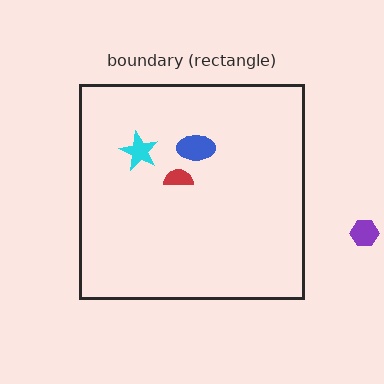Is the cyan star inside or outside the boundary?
Inside.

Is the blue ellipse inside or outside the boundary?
Inside.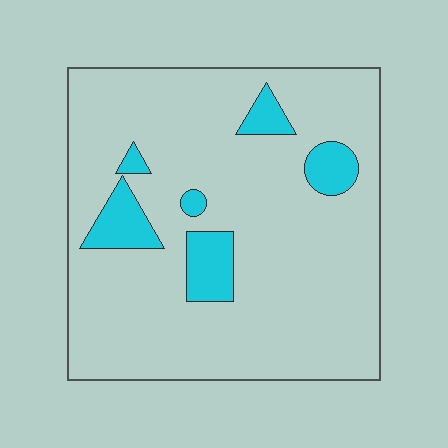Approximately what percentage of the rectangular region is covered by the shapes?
Approximately 10%.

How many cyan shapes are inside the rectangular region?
6.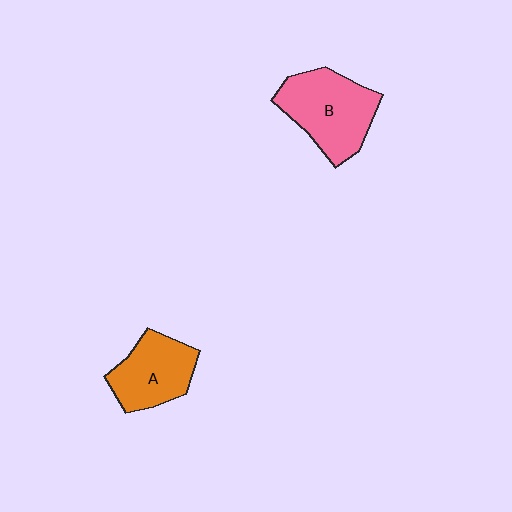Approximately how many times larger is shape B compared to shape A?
Approximately 1.3 times.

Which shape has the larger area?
Shape B (pink).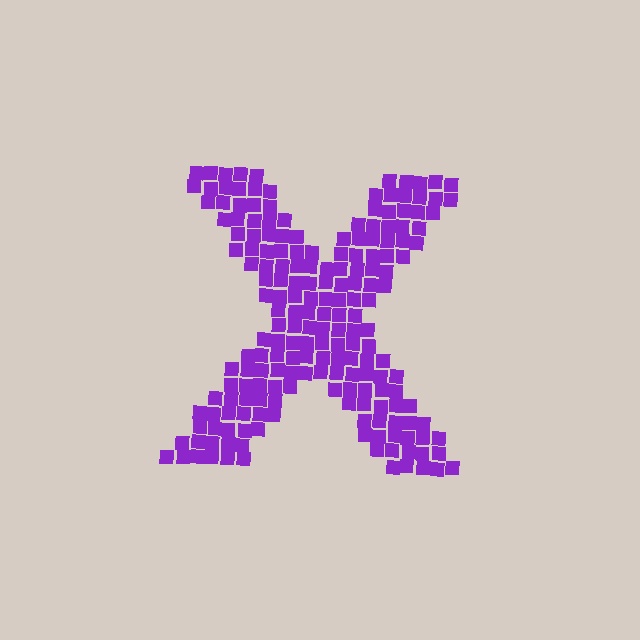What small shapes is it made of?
It is made of small squares.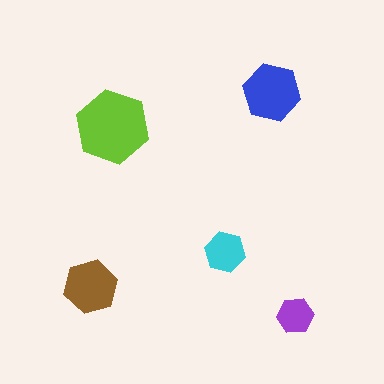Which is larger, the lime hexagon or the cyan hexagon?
The lime one.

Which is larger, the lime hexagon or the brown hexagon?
The lime one.